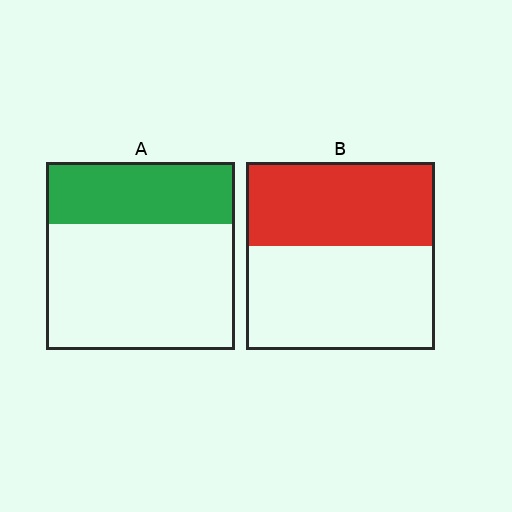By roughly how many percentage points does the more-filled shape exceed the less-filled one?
By roughly 10 percentage points (B over A).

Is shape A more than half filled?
No.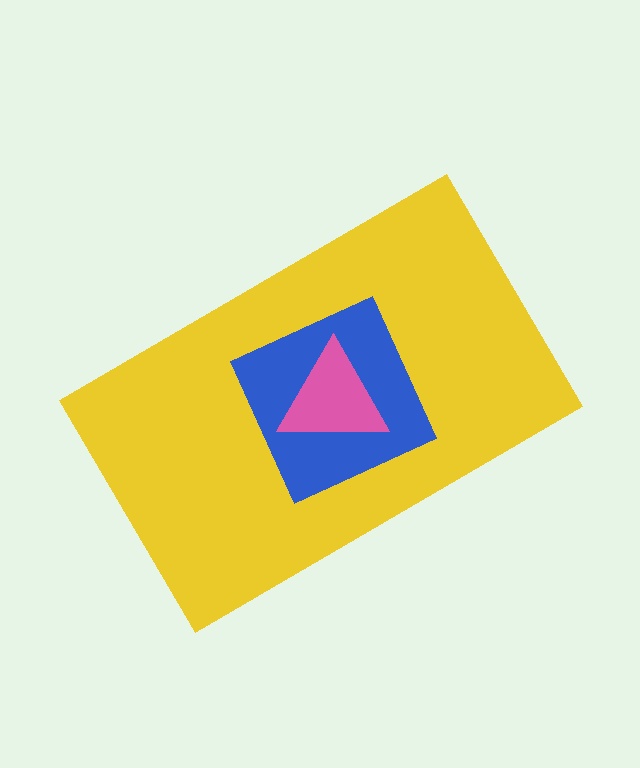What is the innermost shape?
The pink triangle.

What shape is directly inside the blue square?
The pink triangle.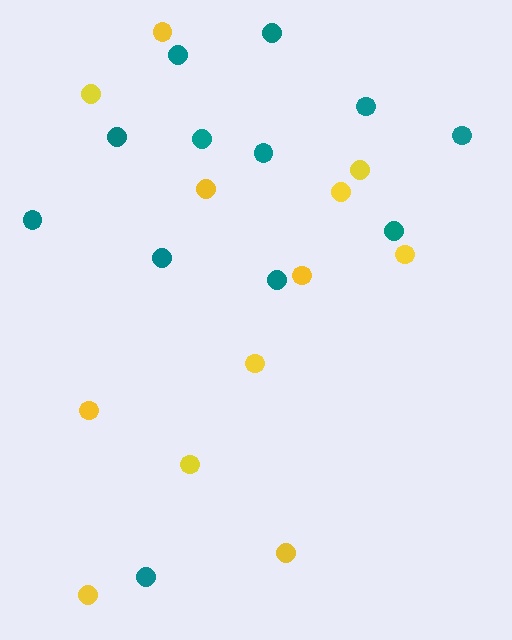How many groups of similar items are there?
There are 2 groups: one group of yellow circles (12) and one group of teal circles (12).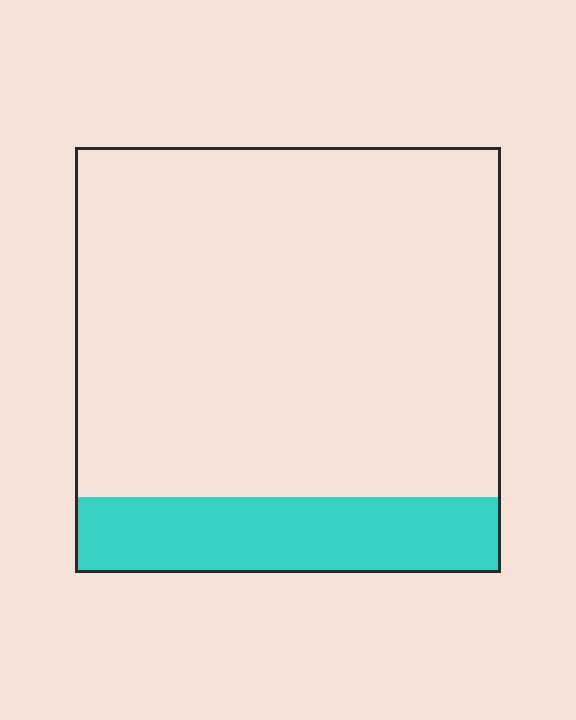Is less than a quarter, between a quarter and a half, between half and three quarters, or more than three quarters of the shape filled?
Less than a quarter.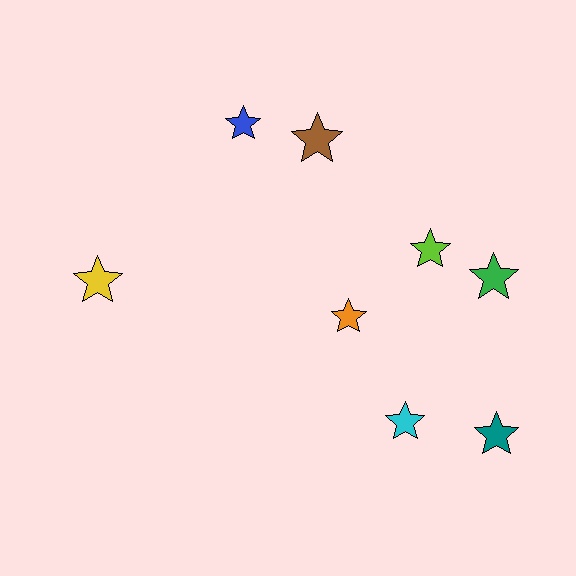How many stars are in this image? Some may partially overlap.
There are 8 stars.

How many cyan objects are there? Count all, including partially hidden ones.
There is 1 cyan object.